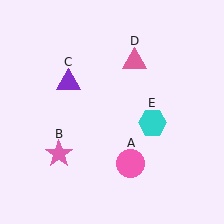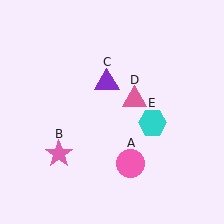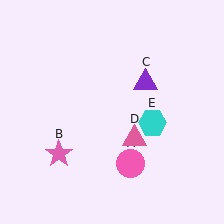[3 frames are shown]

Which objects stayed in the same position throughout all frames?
Pink circle (object A) and pink star (object B) and cyan hexagon (object E) remained stationary.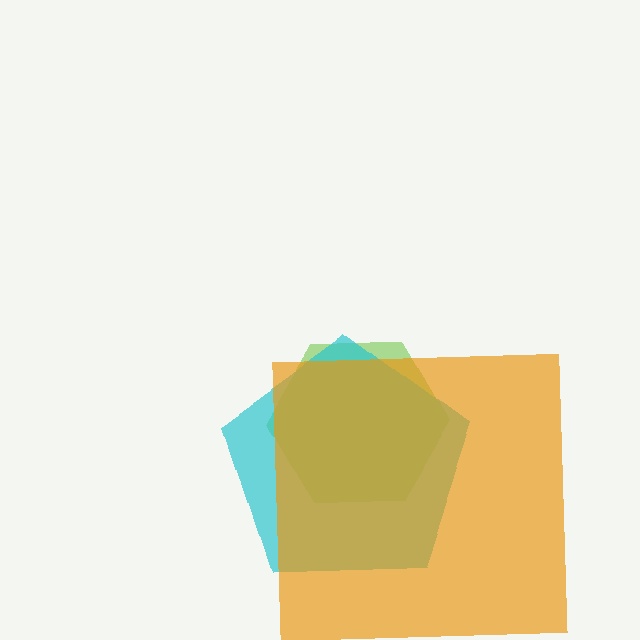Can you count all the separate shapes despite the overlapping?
Yes, there are 3 separate shapes.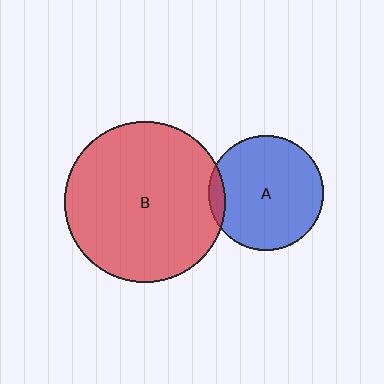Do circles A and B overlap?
Yes.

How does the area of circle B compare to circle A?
Approximately 1.9 times.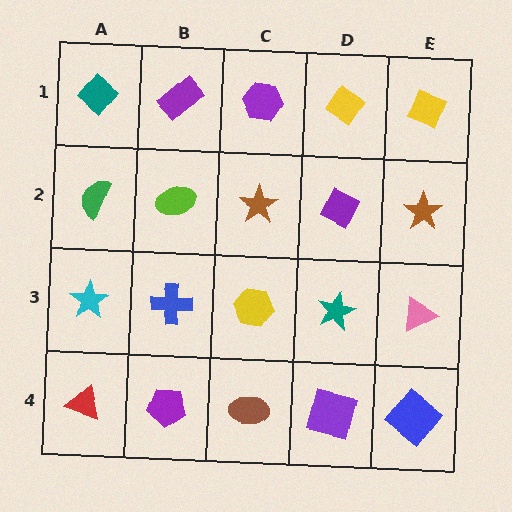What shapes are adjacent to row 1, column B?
A lime ellipse (row 2, column B), a teal diamond (row 1, column A), a purple hexagon (row 1, column C).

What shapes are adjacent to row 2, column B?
A purple rectangle (row 1, column B), a blue cross (row 3, column B), a green semicircle (row 2, column A), a brown star (row 2, column C).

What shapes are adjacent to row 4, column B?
A blue cross (row 3, column B), a red triangle (row 4, column A), a brown ellipse (row 4, column C).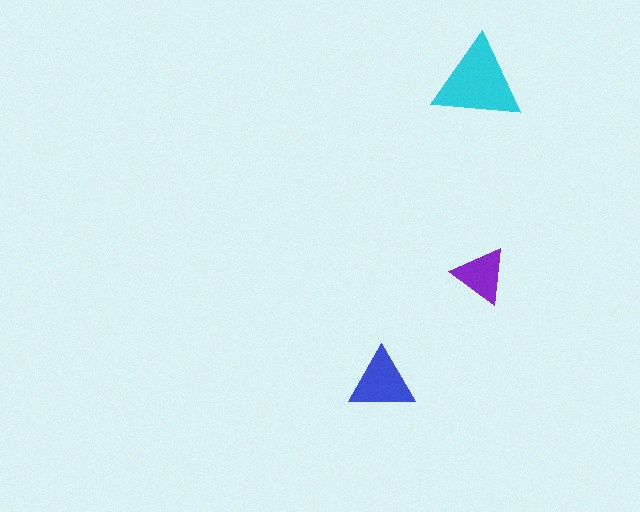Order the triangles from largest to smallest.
the cyan one, the blue one, the purple one.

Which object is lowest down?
The blue triangle is bottommost.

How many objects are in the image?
There are 3 objects in the image.